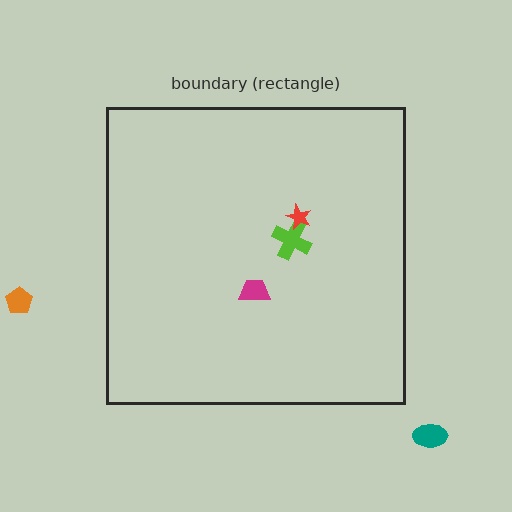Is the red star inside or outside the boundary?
Inside.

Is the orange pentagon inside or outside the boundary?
Outside.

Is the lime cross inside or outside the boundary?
Inside.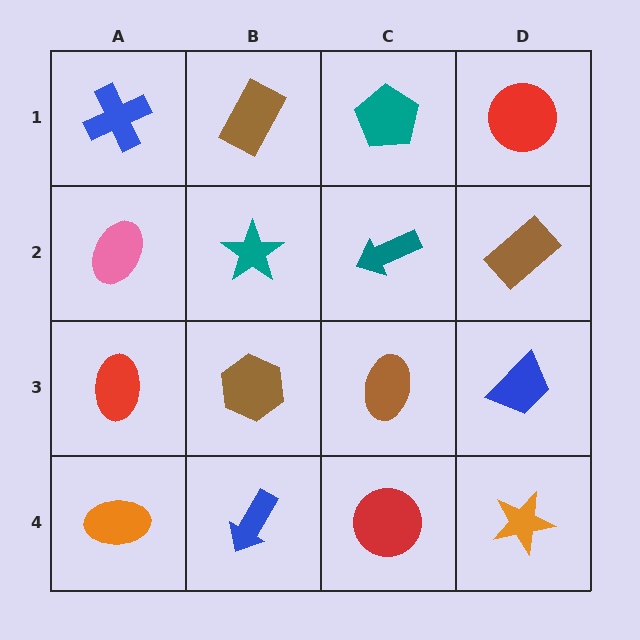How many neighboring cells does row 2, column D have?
3.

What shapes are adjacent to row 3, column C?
A teal arrow (row 2, column C), a red circle (row 4, column C), a brown hexagon (row 3, column B), a blue trapezoid (row 3, column D).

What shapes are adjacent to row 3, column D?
A brown rectangle (row 2, column D), an orange star (row 4, column D), a brown ellipse (row 3, column C).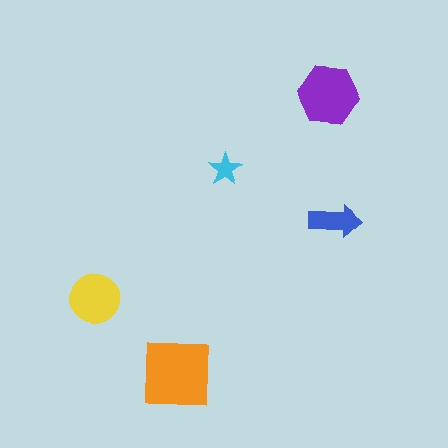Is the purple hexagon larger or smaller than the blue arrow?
Larger.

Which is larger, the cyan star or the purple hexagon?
The purple hexagon.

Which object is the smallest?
The cyan star.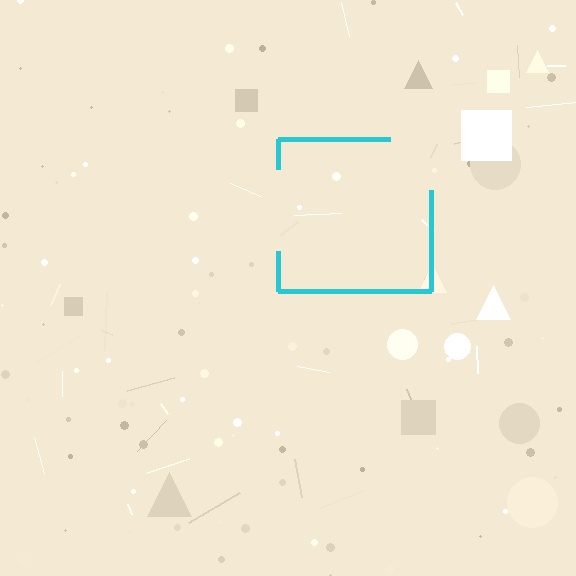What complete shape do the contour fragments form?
The contour fragments form a square.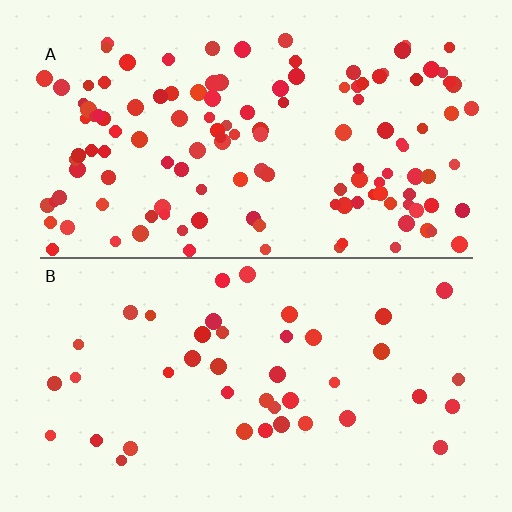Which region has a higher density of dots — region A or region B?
A (the top).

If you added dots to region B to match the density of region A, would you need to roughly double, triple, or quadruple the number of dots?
Approximately triple.